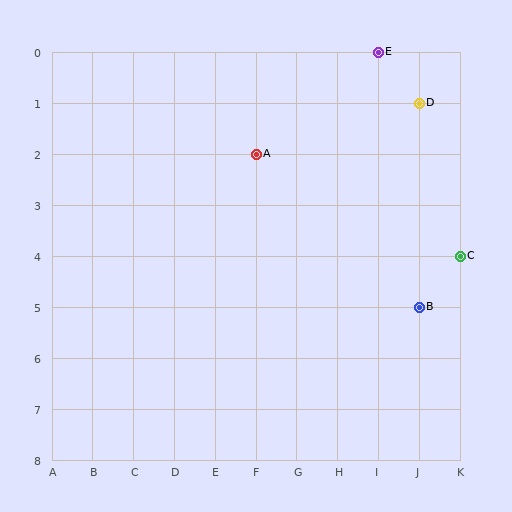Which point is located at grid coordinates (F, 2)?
Point A is at (F, 2).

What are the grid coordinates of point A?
Point A is at grid coordinates (F, 2).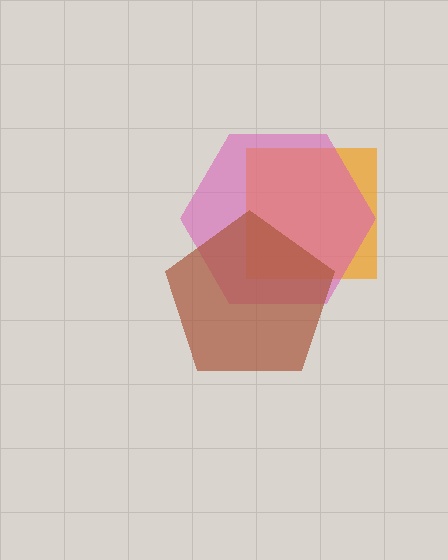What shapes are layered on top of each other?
The layered shapes are: an orange square, a pink hexagon, a brown pentagon.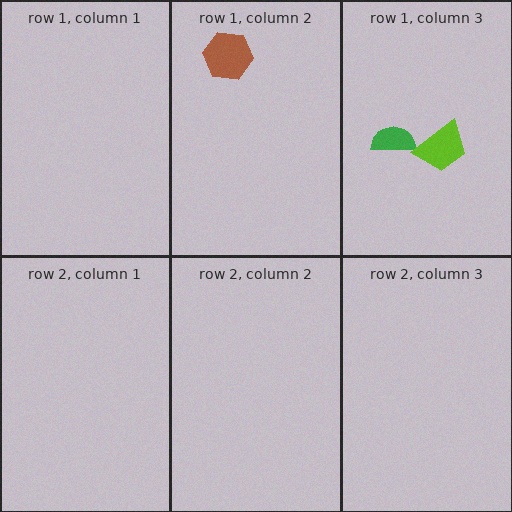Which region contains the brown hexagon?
The row 1, column 2 region.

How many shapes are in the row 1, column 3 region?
2.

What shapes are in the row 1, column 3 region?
The green semicircle, the lime trapezoid.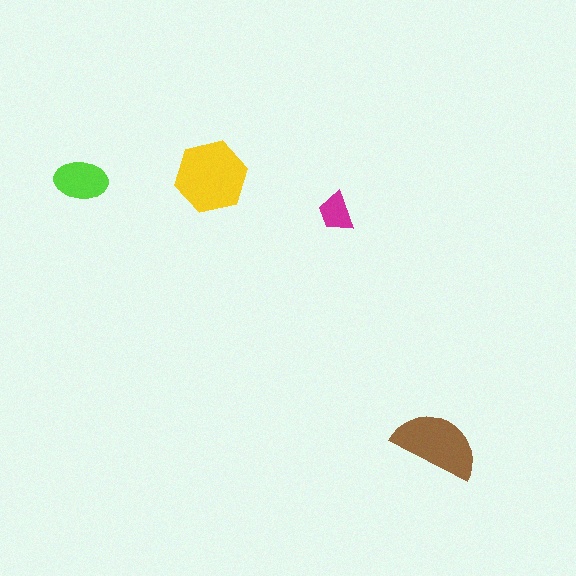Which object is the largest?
The yellow hexagon.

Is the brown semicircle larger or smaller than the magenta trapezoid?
Larger.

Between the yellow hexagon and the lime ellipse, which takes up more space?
The yellow hexagon.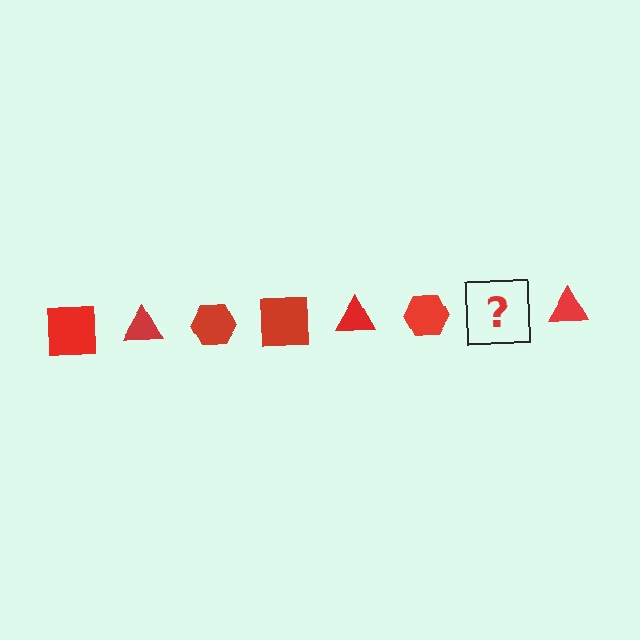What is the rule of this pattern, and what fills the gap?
The rule is that the pattern cycles through square, triangle, hexagon shapes in red. The gap should be filled with a red square.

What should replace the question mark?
The question mark should be replaced with a red square.